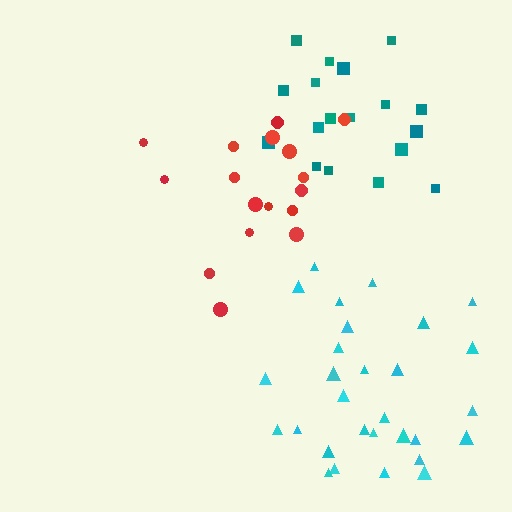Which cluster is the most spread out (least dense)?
Red.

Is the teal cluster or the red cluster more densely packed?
Teal.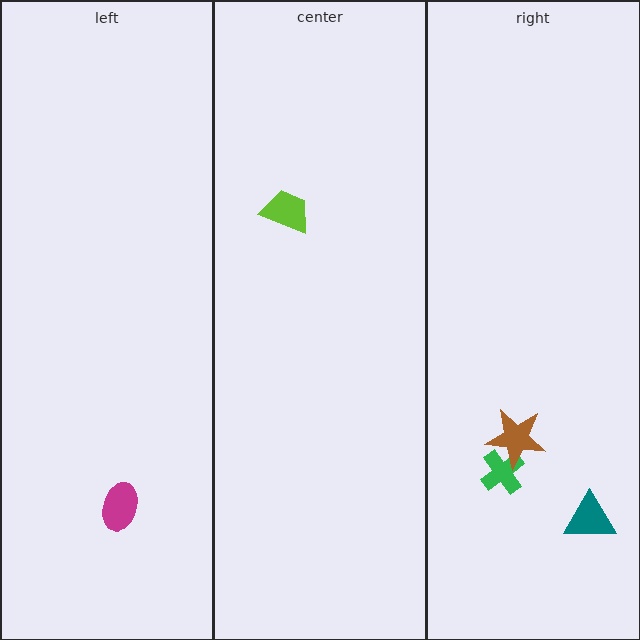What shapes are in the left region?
The magenta ellipse.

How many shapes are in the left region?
1.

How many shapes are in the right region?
3.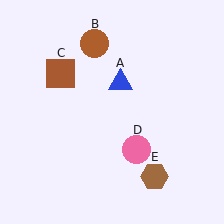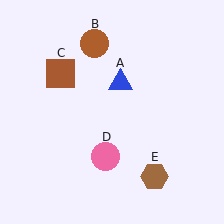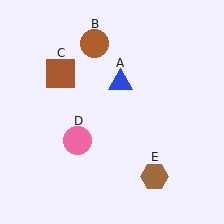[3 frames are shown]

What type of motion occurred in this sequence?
The pink circle (object D) rotated clockwise around the center of the scene.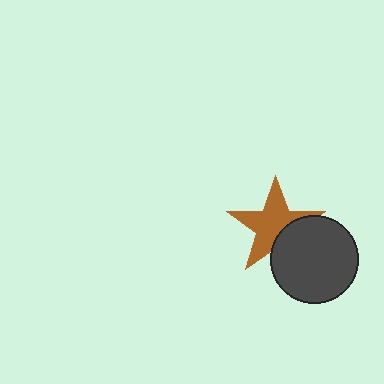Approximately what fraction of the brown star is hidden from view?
Roughly 30% of the brown star is hidden behind the dark gray circle.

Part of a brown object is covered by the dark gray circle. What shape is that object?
It is a star.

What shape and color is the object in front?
The object in front is a dark gray circle.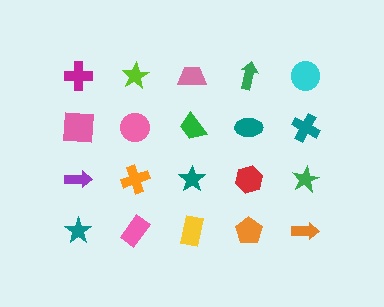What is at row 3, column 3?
A teal star.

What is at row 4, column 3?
A yellow rectangle.